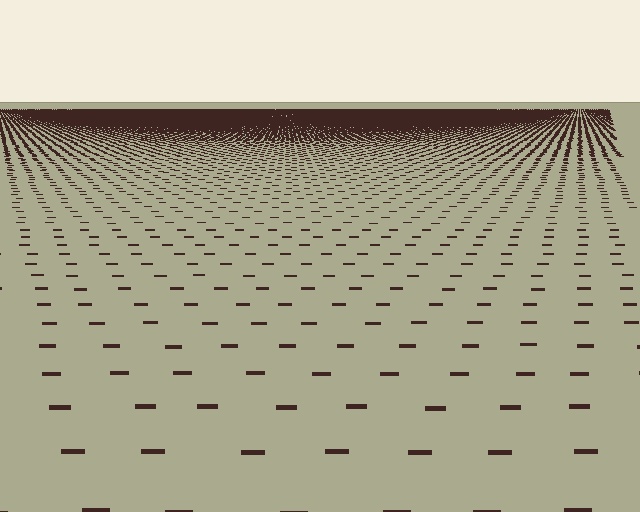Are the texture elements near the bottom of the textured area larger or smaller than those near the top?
Larger. Near the bottom, elements are closer to the viewer and appear at a bigger on-screen size.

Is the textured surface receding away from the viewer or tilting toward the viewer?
The surface is receding away from the viewer. Texture elements get smaller and denser toward the top.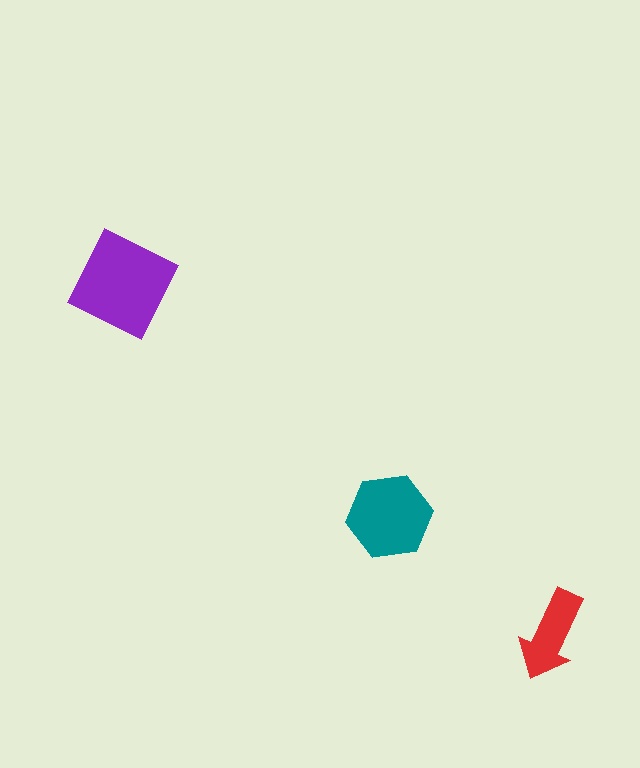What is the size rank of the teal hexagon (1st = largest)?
2nd.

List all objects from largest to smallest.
The purple square, the teal hexagon, the red arrow.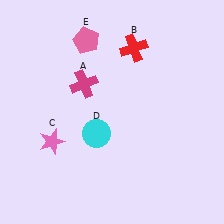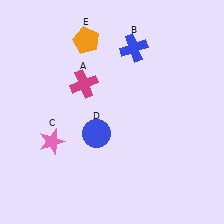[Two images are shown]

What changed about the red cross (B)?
In Image 1, B is red. In Image 2, it changed to blue.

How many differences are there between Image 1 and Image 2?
There are 3 differences between the two images.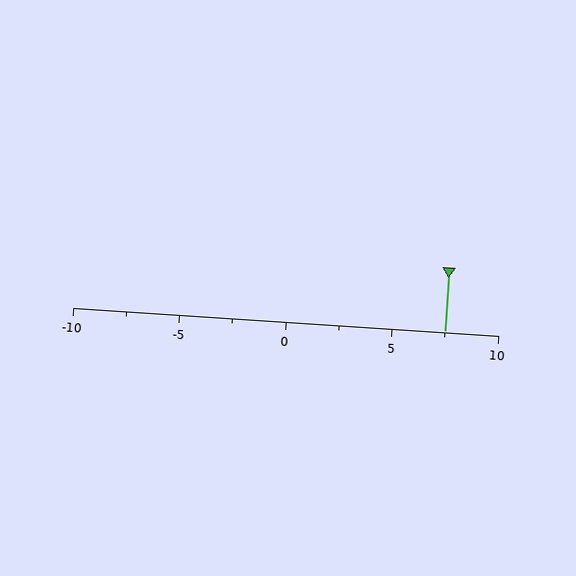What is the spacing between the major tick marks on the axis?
The major ticks are spaced 5 apart.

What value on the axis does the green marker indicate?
The marker indicates approximately 7.5.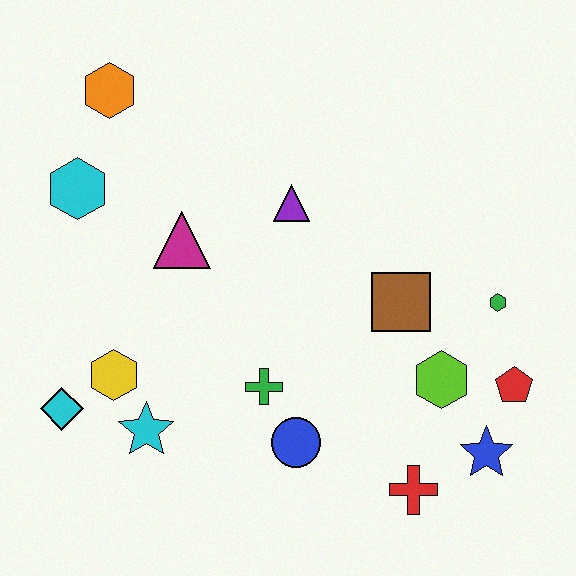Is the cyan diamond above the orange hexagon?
No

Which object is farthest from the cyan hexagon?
The blue star is farthest from the cyan hexagon.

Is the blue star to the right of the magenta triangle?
Yes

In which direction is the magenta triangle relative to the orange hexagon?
The magenta triangle is below the orange hexagon.